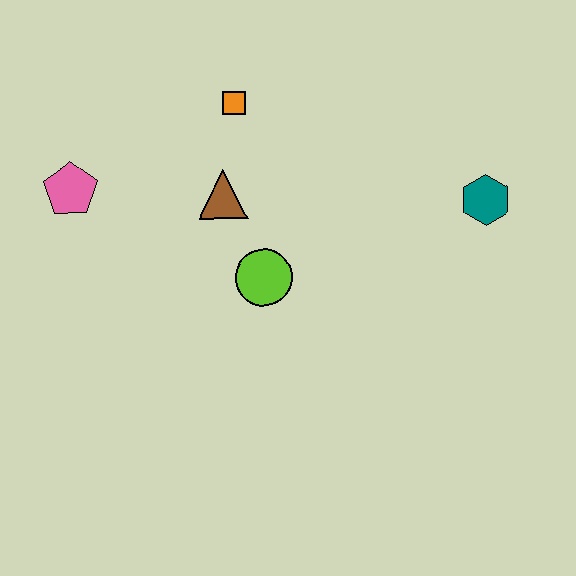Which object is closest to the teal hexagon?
The lime circle is closest to the teal hexagon.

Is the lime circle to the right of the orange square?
Yes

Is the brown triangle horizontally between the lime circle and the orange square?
No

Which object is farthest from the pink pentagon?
The teal hexagon is farthest from the pink pentagon.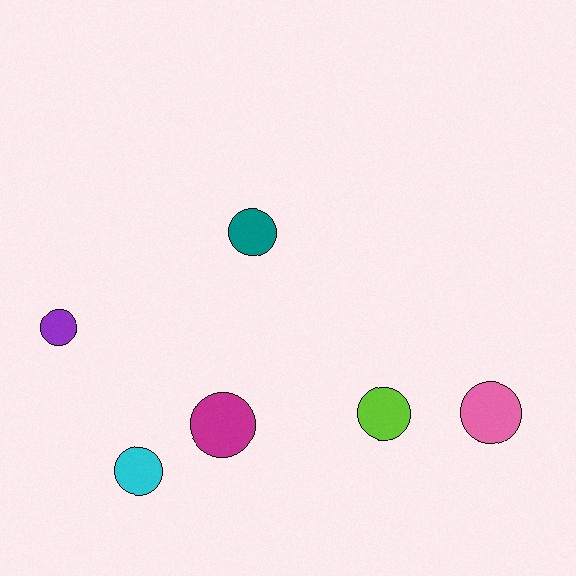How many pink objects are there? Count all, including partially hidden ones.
There is 1 pink object.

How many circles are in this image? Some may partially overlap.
There are 6 circles.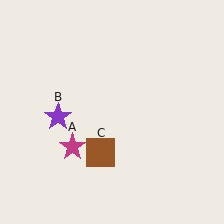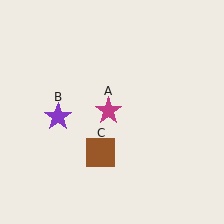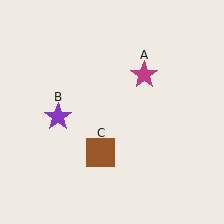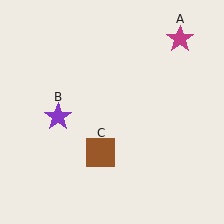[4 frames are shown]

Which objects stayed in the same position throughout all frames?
Purple star (object B) and brown square (object C) remained stationary.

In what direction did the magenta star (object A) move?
The magenta star (object A) moved up and to the right.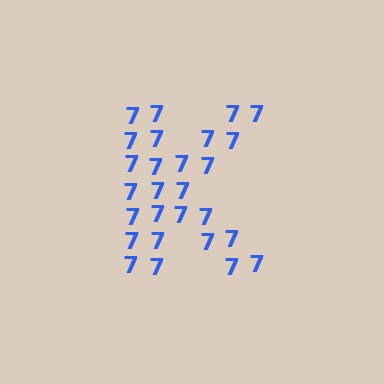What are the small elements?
The small elements are digit 7's.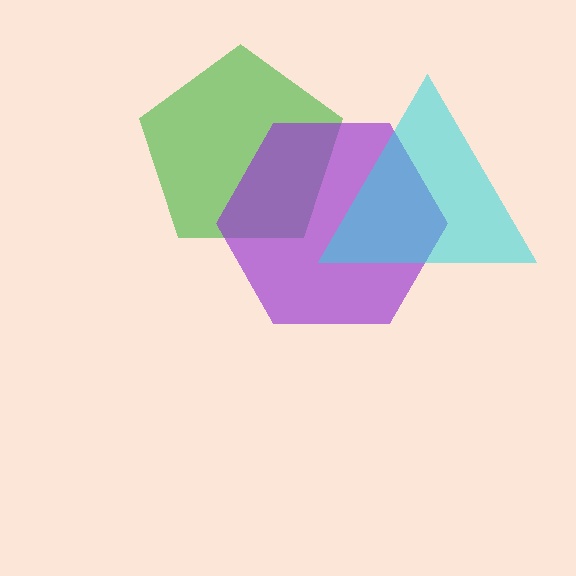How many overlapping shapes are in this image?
There are 3 overlapping shapes in the image.